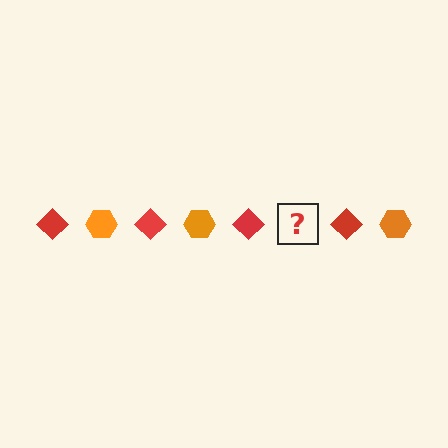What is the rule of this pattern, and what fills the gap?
The rule is that the pattern alternates between red diamond and orange hexagon. The gap should be filled with an orange hexagon.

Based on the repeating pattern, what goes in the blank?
The blank should be an orange hexagon.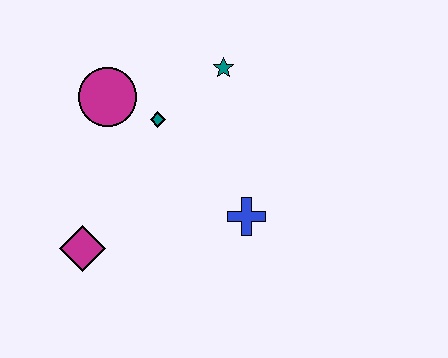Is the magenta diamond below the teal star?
Yes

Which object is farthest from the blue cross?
The magenta circle is farthest from the blue cross.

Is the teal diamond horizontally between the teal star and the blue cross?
No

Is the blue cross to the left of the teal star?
No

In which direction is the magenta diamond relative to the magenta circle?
The magenta diamond is below the magenta circle.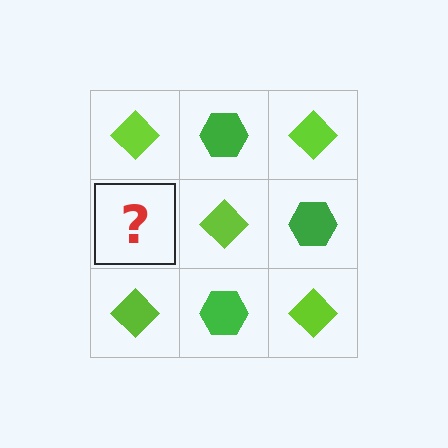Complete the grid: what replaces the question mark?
The question mark should be replaced with a green hexagon.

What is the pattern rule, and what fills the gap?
The rule is that it alternates lime diamond and green hexagon in a checkerboard pattern. The gap should be filled with a green hexagon.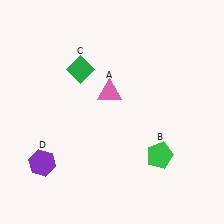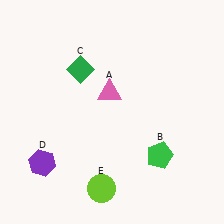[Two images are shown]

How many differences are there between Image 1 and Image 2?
There is 1 difference between the two images.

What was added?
A lime circle (E) was added in Image 2.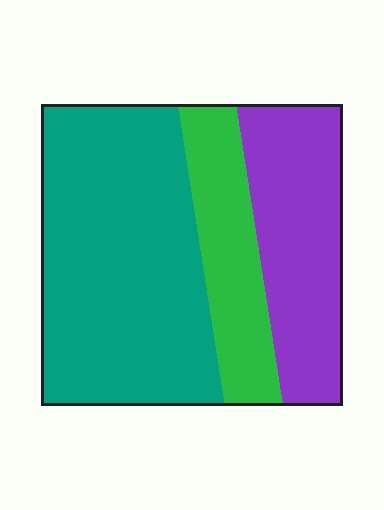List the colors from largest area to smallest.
From largest to smallest: teal, purple, green.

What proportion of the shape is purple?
Purple covers around 30% of the shape.